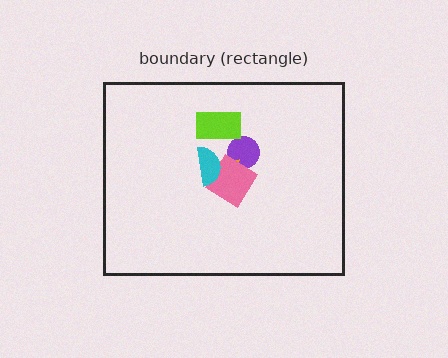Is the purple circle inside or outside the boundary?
Inside.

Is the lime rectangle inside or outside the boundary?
Inside.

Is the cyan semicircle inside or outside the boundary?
Inside.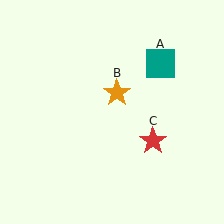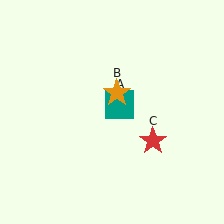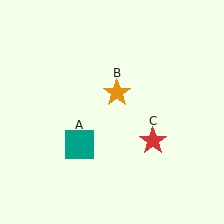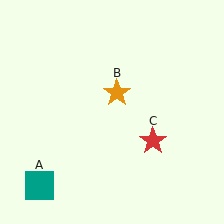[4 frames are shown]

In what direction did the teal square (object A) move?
The teal square (object A) moved down and to the left.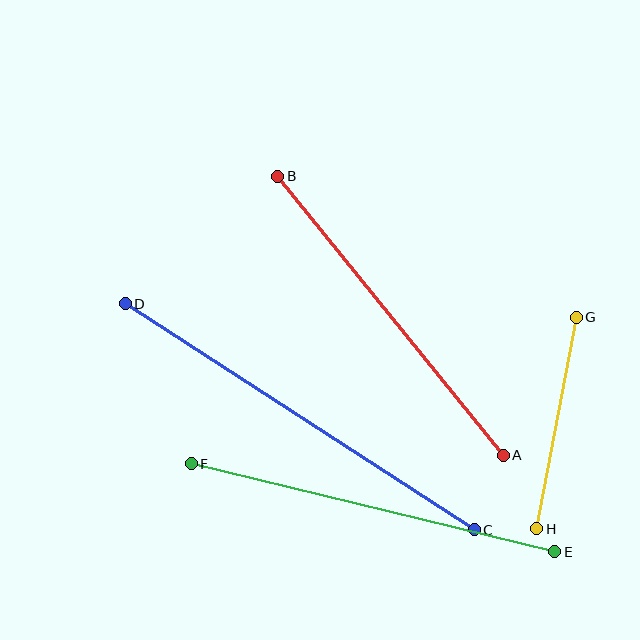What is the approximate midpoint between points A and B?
The midpoint is at approximately (391, 316) pixels.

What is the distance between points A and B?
The distance is approximately 359 pixels.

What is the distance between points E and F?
The distance is approximately 374 pixels.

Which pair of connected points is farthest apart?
Points C and D are farthest apart.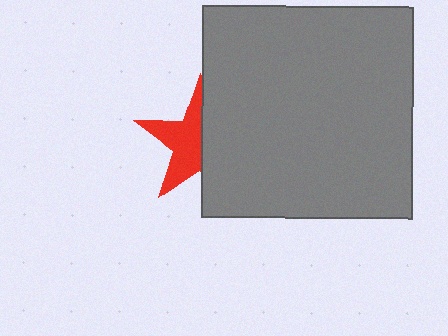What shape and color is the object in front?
The object in front is a gray square.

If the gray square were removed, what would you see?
You would see the complete red star.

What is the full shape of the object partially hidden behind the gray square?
The partially hidden object is a red star.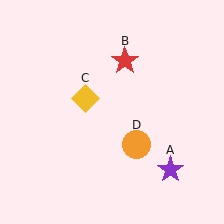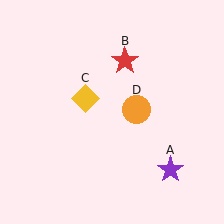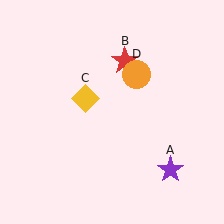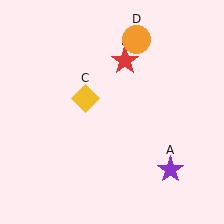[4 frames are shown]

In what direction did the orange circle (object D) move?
The orange circle (object D) moved up.